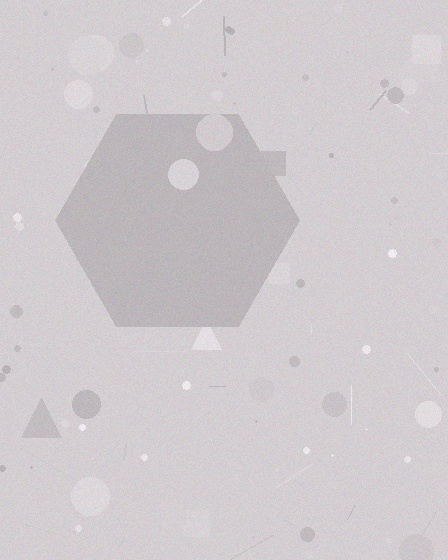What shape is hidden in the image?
A hexagon is hidden in the image.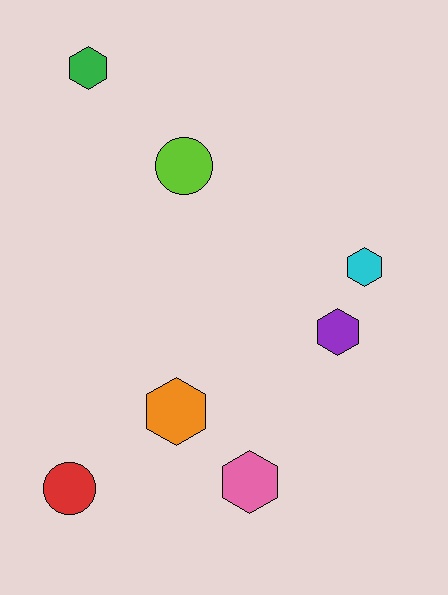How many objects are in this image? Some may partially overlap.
There are 7 objects.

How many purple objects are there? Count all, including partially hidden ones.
There is 1 purple object.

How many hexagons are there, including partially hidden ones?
There are 5 hexagons.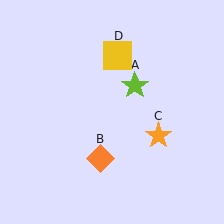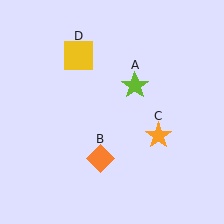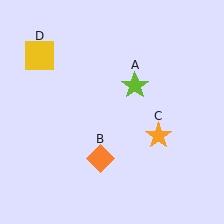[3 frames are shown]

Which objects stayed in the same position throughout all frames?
Lime star (object A) and orange diamond (object B) and orange star (object C) remained stationary.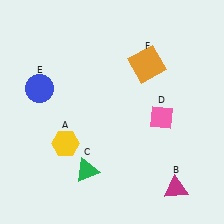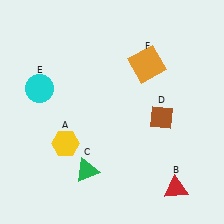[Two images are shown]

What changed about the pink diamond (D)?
In Image 1, D is pink. In Image 2, it changed to brown.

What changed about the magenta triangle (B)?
In Image 1, B is magenta. In Image 2, it changed to red.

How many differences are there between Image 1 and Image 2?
There are 3 differences between the two images.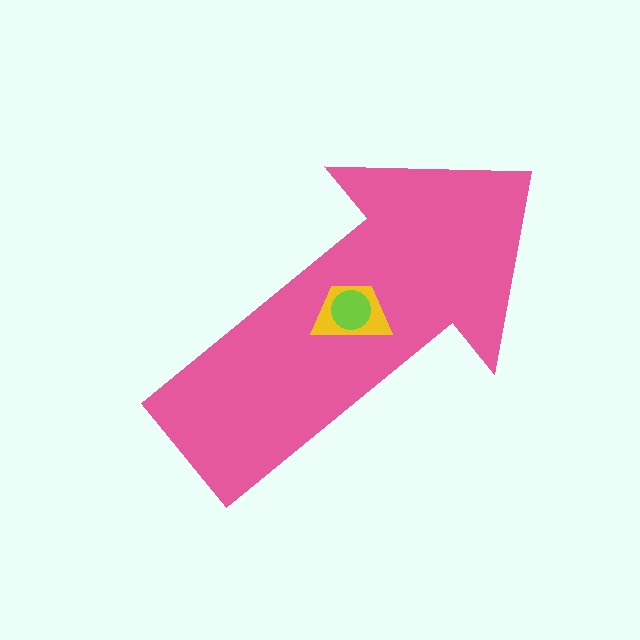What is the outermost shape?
The pink arrow.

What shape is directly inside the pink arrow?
The yellow trapezoid.